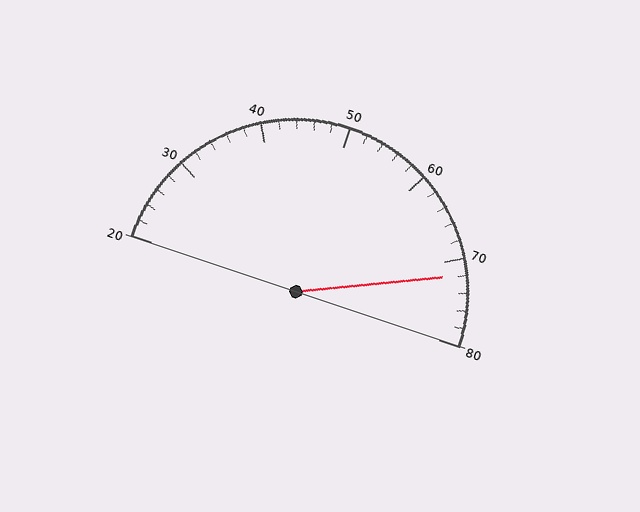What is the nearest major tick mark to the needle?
The nearest major tick mark is 70.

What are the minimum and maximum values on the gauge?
The gauge ranges from 20 to 80.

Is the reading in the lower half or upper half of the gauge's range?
The reading is in the upper half of the range (20 to 80).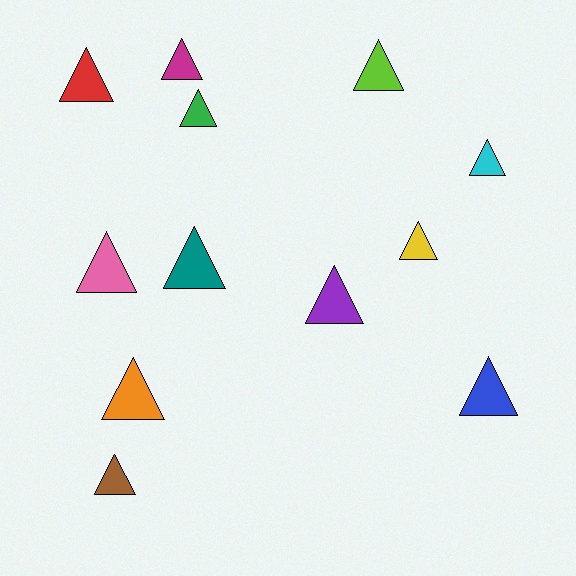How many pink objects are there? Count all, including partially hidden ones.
There is 1 pink object.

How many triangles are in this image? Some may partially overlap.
There are 12 triangles.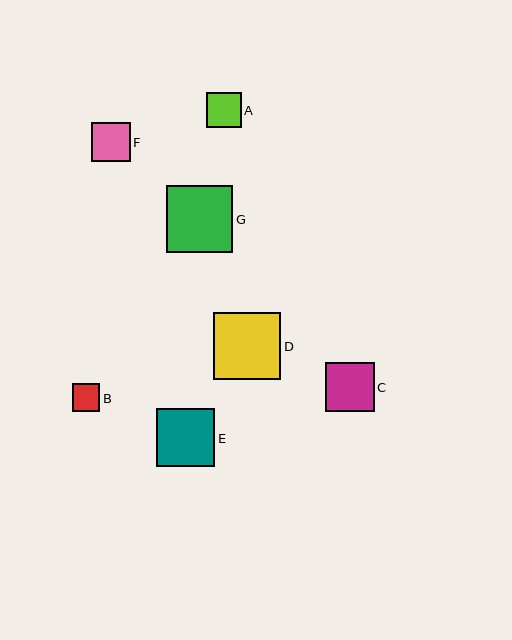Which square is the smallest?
Square B is the smallest with a size of approximately 28 pixels.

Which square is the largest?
Square D is the largest with a size of approximately 67 pixels.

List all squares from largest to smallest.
From largest to smallest: D, G, E, C, F, A, B.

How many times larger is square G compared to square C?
Square G is approximately 1.3 times the size of square C.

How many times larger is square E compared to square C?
Square E is approximately 1.2 times the size of square C.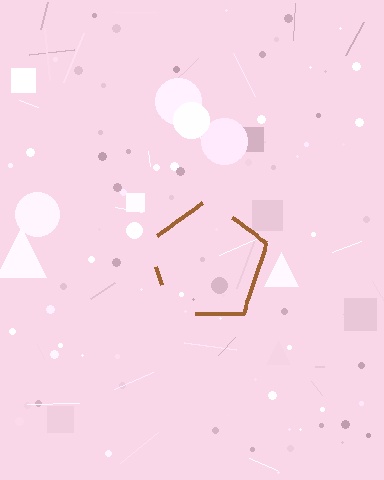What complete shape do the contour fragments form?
The contour fragments form a pentagon.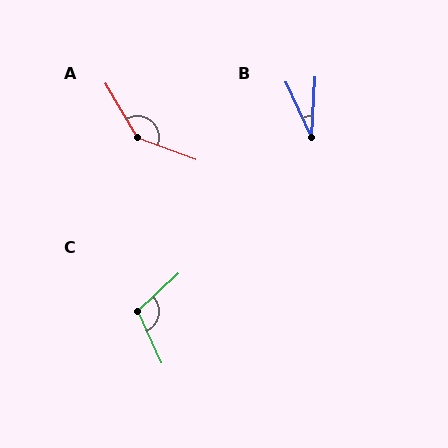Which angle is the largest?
A, at approximately 141 degrees.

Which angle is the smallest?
B, at approximately 27 degrees.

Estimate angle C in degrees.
Approximately 109 degrees.